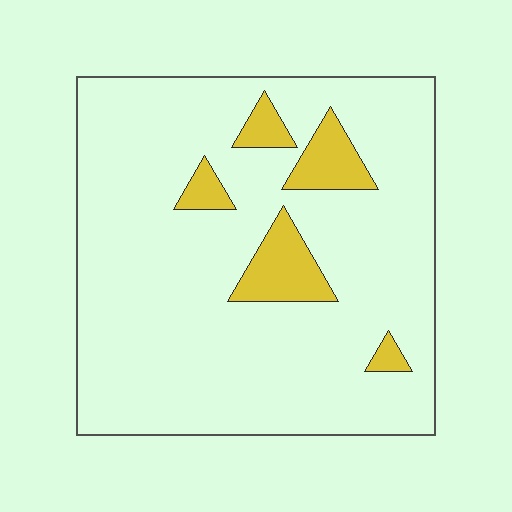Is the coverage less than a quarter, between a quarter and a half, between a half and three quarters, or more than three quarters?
Less than a quarter.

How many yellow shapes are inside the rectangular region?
5.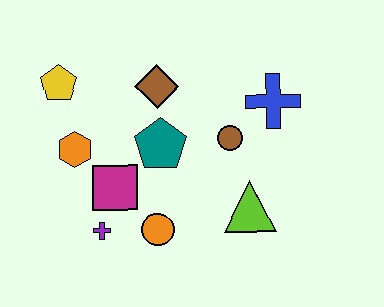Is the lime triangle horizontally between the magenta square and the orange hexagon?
No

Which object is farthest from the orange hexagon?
The blue cross is farthest from the orange hexagon.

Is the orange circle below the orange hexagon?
Yes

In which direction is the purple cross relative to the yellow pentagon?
The purple cross is below the yellow pentagon.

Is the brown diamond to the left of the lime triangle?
Yes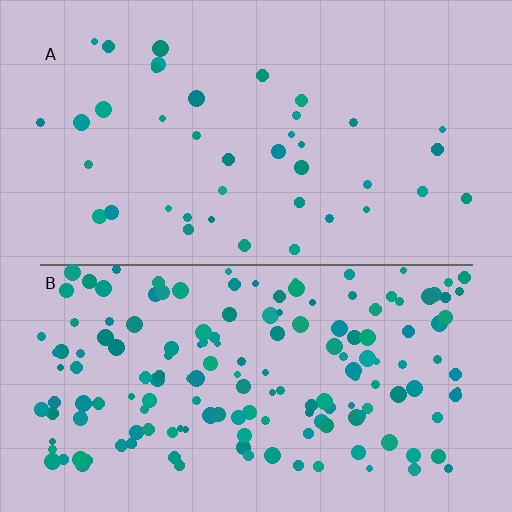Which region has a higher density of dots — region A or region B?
B (the bottom).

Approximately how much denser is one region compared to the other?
Approximately 4.0× — region B over region A.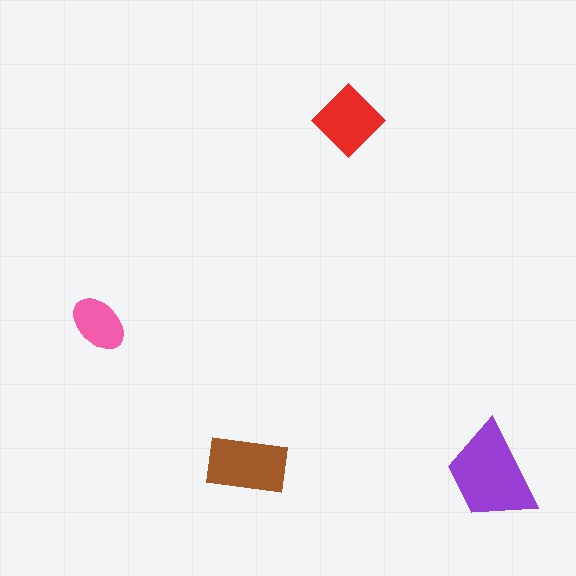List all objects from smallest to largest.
The pink ellipse, the red diamond, the brown rectangle, the purple trapezoid.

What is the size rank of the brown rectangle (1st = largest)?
2nd.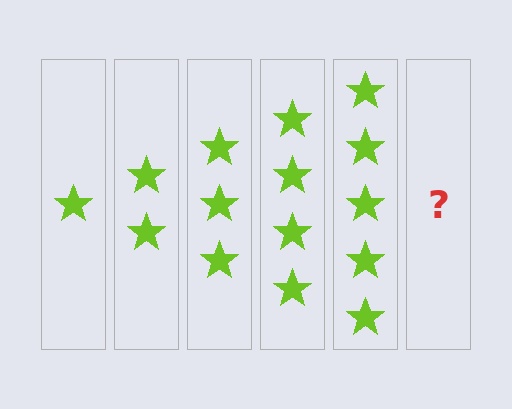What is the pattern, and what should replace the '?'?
The pattern is that each step adds one more star. The '?' should be 6 stars.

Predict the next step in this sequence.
The next step is 6 stars.